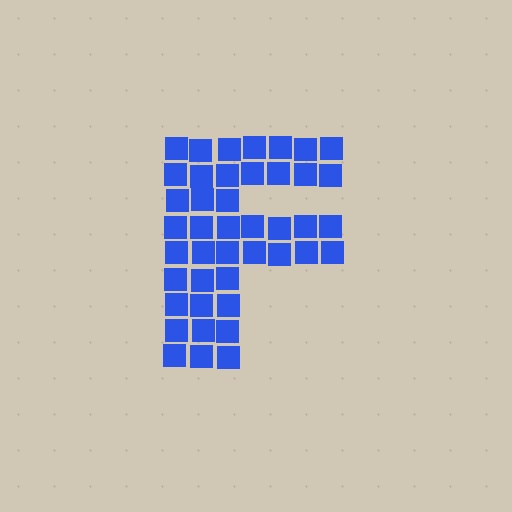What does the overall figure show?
The overall figure shows the letter F.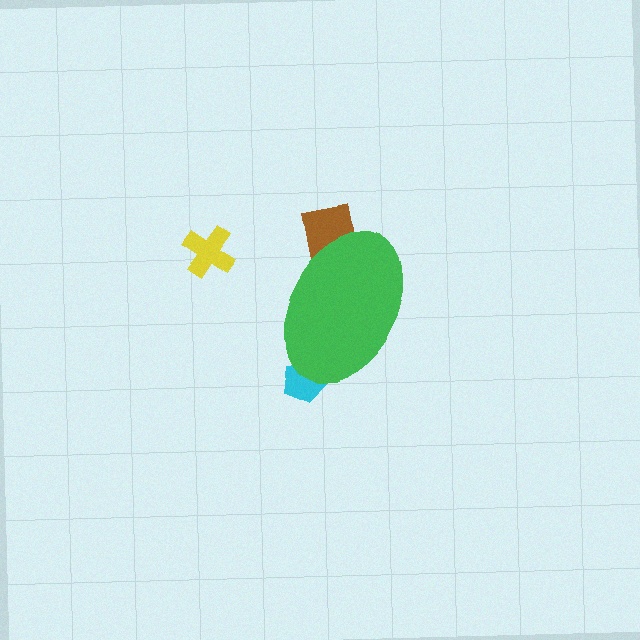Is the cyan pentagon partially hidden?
Yes, the cyan pentagon is partially hidden behind the green ellipse.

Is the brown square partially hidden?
Yes, the brown square is partially hidden behind the green ellipse.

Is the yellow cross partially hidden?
No, the yellow cross is fully visible.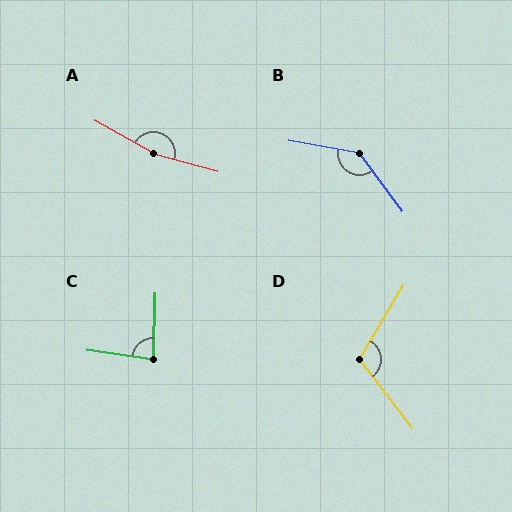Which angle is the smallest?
C, at approximately 83 degrees.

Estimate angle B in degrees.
Approximately 136 degrees.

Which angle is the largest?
A, at approximately 166 degrees.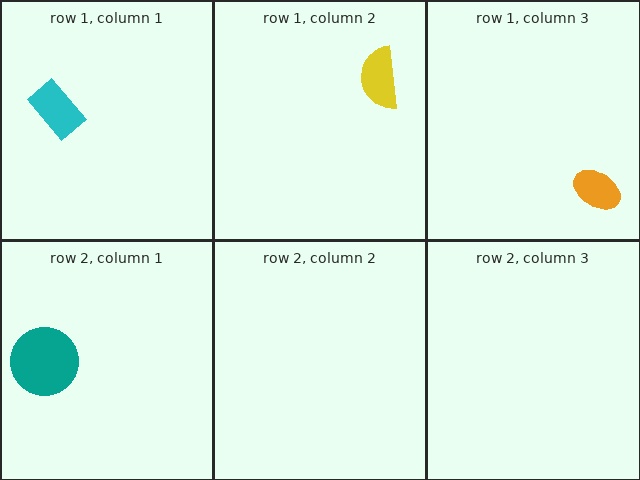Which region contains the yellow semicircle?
The row 1, column 2 region.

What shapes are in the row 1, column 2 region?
The yellow semicircle.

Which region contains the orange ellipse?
The row 1, column 3 region.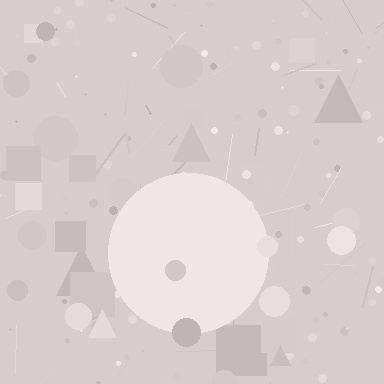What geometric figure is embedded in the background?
A circle is embedded in the background.